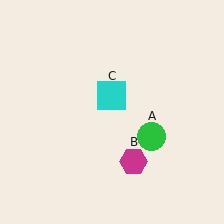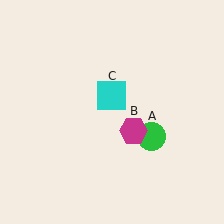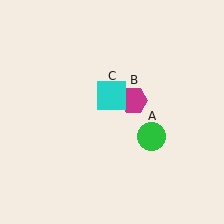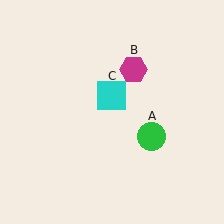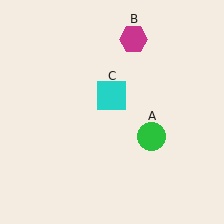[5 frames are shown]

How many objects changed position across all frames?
1 object changed position: magenta hexagon (object B).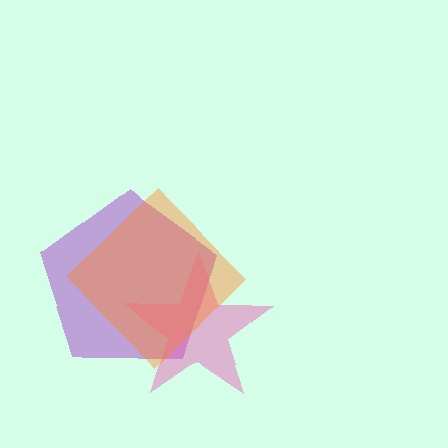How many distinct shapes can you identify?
There are 3 distinct shapes: a purple pentagon, a pink star, an orange diamond.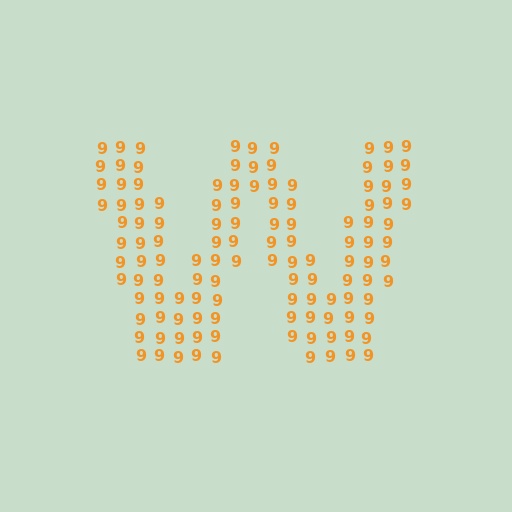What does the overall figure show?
The overall figure shows the letter W.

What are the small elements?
The small elements are digit 9's.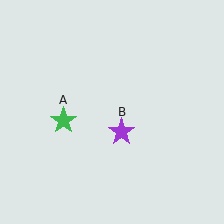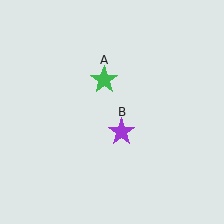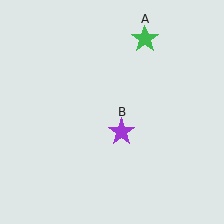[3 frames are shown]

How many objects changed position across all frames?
1 object changed position: green star (object A).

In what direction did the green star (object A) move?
The green star (object A) moved up and to the right.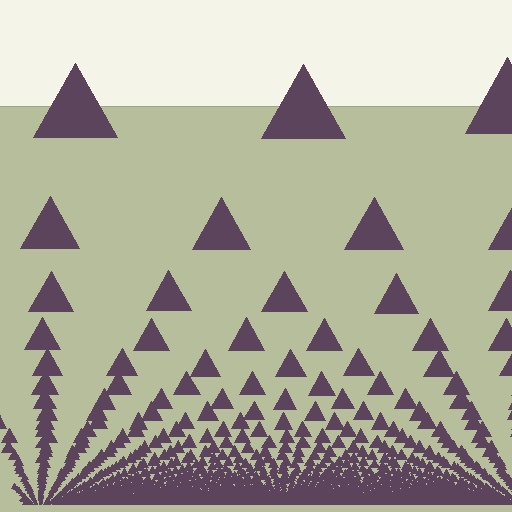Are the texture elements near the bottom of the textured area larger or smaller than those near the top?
Smaller. The gradient is inverted — elements near the bottom are smaller and denser.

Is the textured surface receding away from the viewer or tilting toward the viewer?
The surface appears to tilt toward the viewer. Texture elements get larger and sparser toward the top.